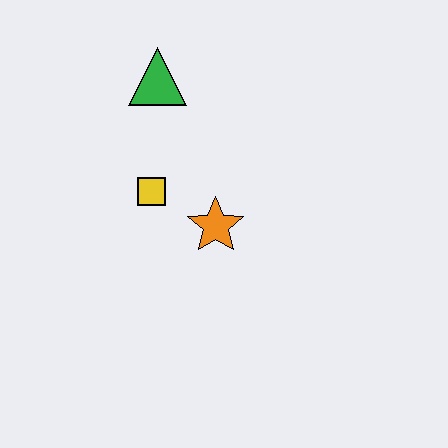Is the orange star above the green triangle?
No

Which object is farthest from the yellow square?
The green triangle is farthest from the yellow square.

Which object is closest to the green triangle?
The yellow square is closest to the green triangle.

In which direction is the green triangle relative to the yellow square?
The green triangle is above the yellow square.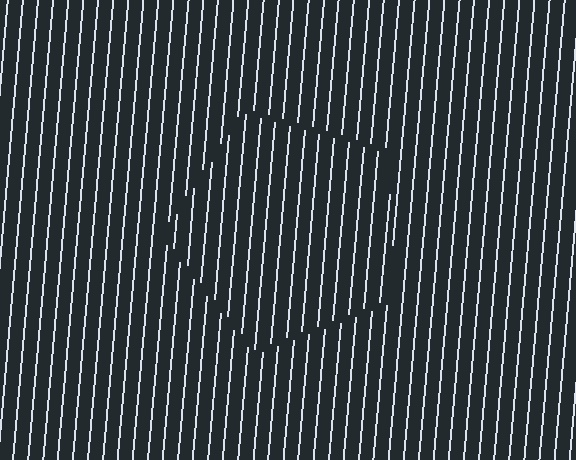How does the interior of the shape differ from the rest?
The interior of the shape contains the same grating, shifted by half a period — the contour is defined by the phase discontinuity where line-ends from the inner and outer gratings abut.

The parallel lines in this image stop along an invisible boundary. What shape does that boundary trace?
An illusory pentagon. The interior of the shape contains the same grating, shifted by half a period — the contour is defined by the phase discontinuity where line-ends from the inner and outer gratings abut.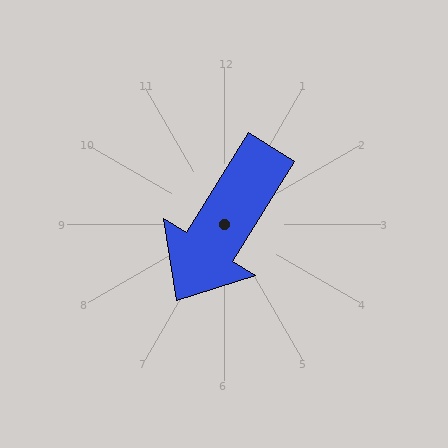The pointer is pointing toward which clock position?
Roughly 7 o'clock.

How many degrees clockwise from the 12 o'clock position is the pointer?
Approximately 212 degrees.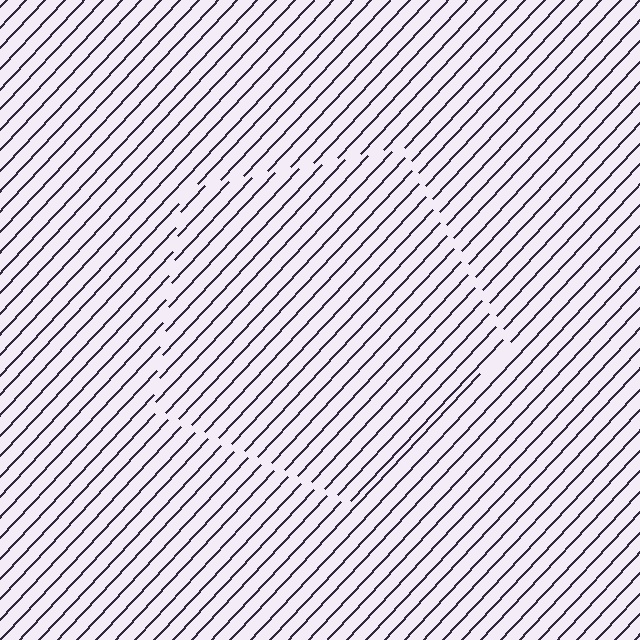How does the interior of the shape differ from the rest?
The interior of the shape contains the same grating, shifted by half a period — the contour is defined by the phase discontinuity where line-ends from the inner and outer gratings abut.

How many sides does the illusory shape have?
5 sides — the line-ends trace a pentagon.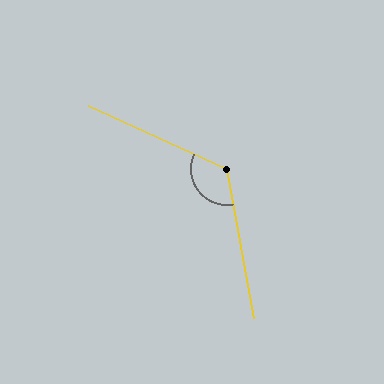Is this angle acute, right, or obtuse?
It is obtuse.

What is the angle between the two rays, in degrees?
Approximately 125 degrees.